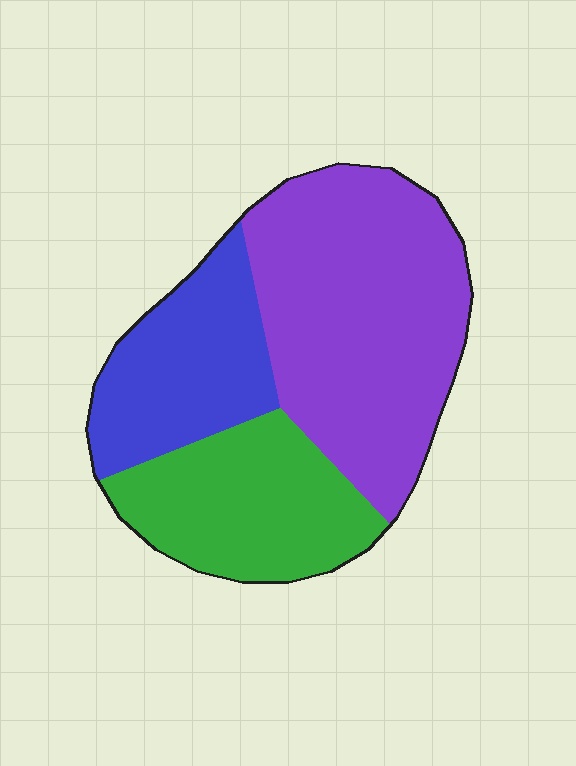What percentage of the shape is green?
Green covers around 25% of the shape.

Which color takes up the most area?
Purple, at roughly 50%.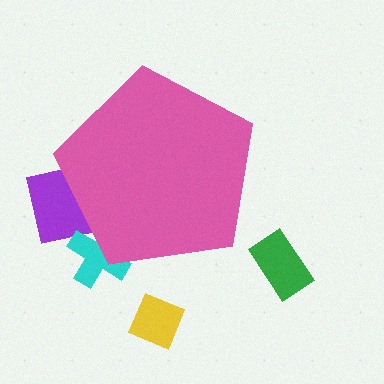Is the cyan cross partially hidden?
Yes, the cyan cross is partially hidden behind the pink pentagon.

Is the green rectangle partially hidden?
No, the green rectangle is fully visible.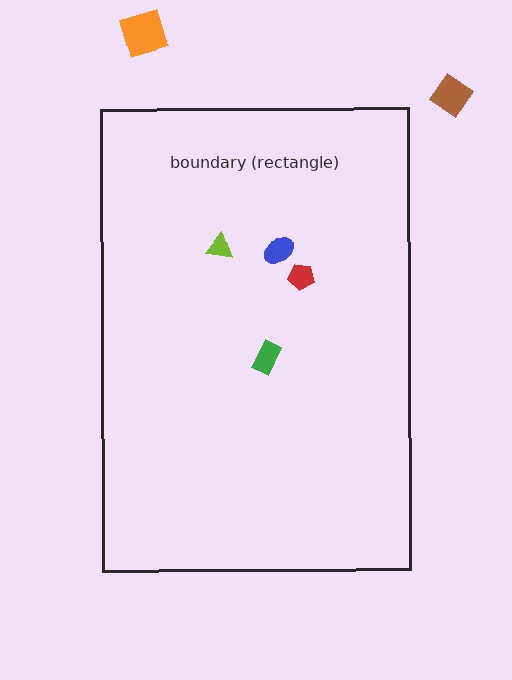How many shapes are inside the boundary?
4 inside, 2 outside.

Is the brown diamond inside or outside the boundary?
Outside.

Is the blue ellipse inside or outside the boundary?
Inside.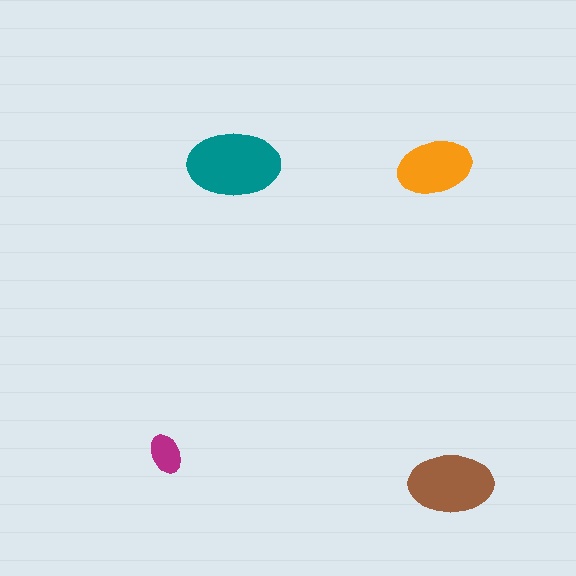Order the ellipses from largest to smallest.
the teal one, the brown one, the orange one, the magenta one.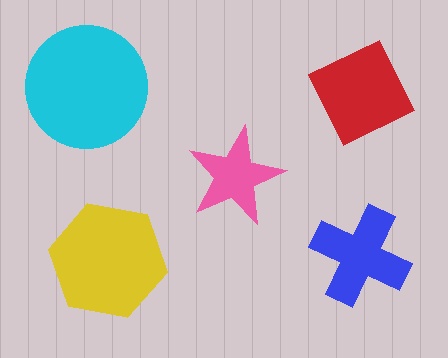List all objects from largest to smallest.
The cyan circle, the yellow hexagon, the red diamond, the blue cross, the pink star.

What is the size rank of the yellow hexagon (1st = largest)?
2nd.